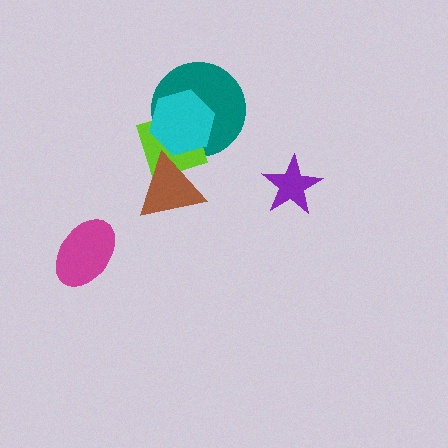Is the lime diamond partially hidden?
Yes, it is partially covered by another shape.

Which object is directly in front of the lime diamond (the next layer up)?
The cyan hexagon is directly in front of the lime diamond.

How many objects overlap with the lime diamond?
3 objects overlap with the lime diamond.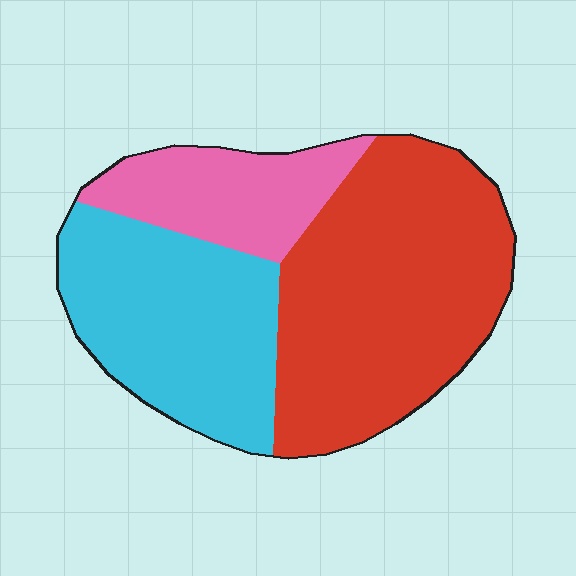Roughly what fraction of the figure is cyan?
Cyan takes up between a third and a half of the figure.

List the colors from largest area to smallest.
From largest to smallest: red, cyan, pink.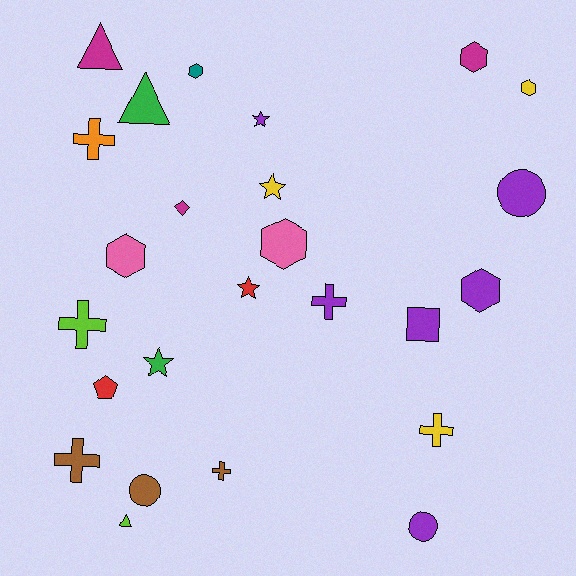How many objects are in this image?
There are 25 objects.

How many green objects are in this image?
There are 2 green objects.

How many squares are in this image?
There is 1 square.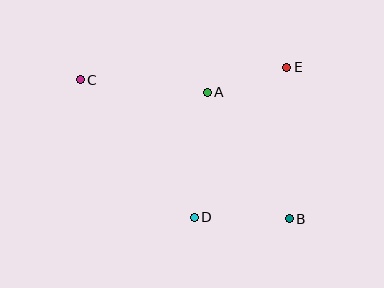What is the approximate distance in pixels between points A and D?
The distance between A and D is approximately 126 pixels.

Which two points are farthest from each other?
Points B and C are farthest from each other.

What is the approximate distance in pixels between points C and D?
The distance between C and D is approximately 179 pixels.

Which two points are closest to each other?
Points A and E are closest to each other.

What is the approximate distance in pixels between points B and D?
The distance between B and D is approximately 95 pixels.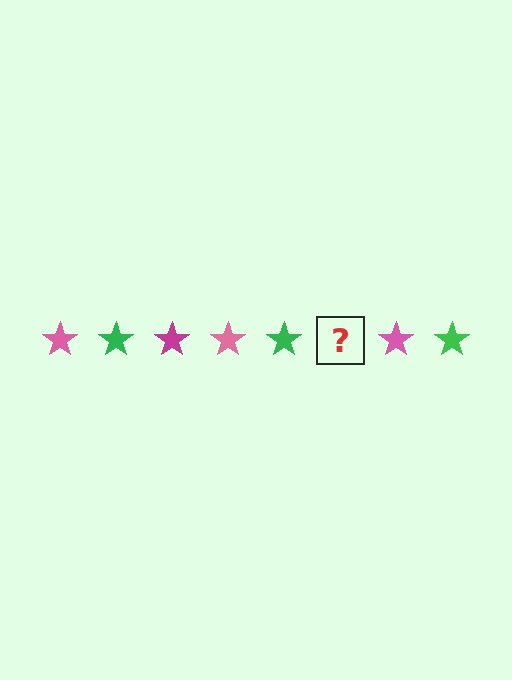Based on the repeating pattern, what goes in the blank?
The blank should be a magenta star.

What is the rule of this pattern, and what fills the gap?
The rule is that the pattern cycles through pink, green, magenta stars. The gap should be filled with a magenta star.